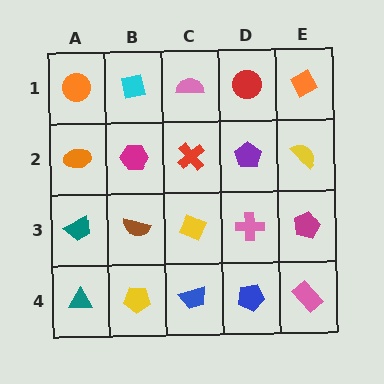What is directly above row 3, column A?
An orange ellipse.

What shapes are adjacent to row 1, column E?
A yellow semicircle (row 2, column E), a red circle (row 1, column D).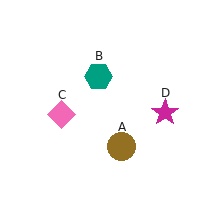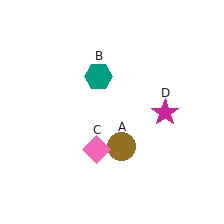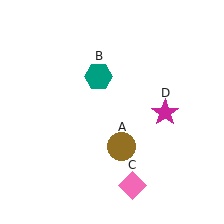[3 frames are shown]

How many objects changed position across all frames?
1 object changed position: pink diamond (object C).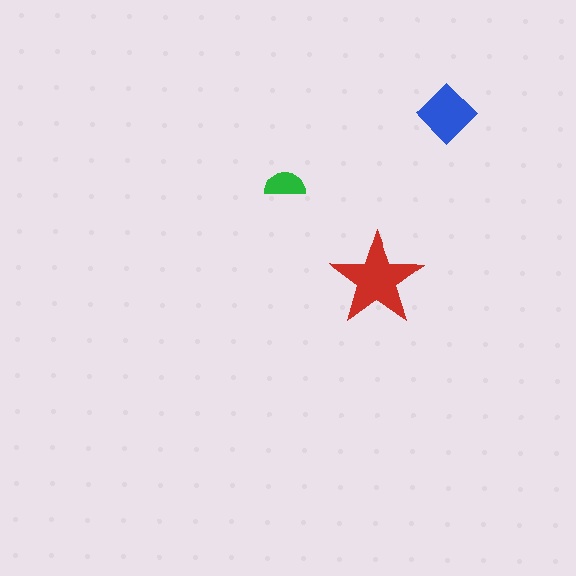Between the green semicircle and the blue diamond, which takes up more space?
The blue diamond.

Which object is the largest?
The red star.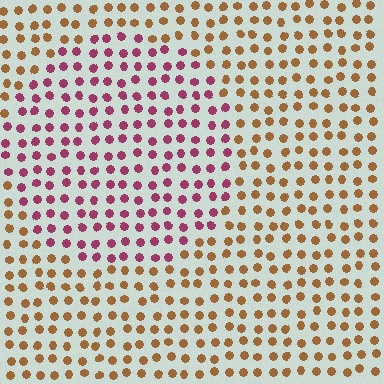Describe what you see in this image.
The image is filled with small brown elements in a uniform arrangement. A circle-shaped region is visible where the elements are tinted to a slightly different hue, forming a subtle color boundary.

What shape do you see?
I see a circle.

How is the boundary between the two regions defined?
The boundary is defined purely by a slight shift in hue (about 57 degrees). Spacing, size, and orientation are identical on both sides.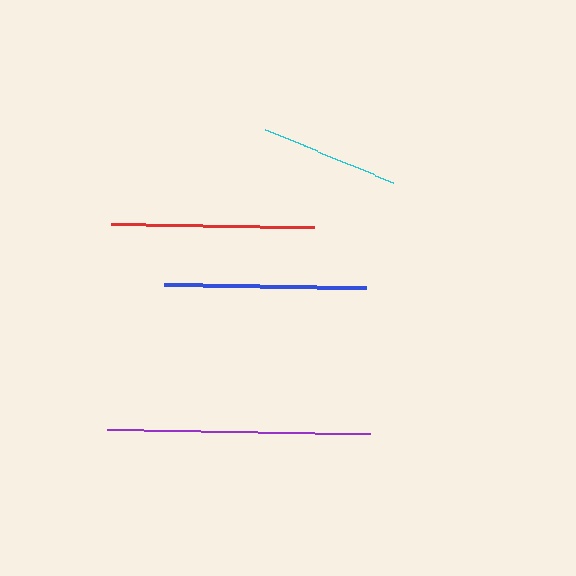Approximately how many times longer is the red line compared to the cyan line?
The red line is approximately 1.5 times the length of the cyan line.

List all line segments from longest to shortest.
From longest to shortest: purple, blue, red, cyan.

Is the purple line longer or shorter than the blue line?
The purple line is longer than the blue line.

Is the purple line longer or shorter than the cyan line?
The purple line is longer than the cyan line.